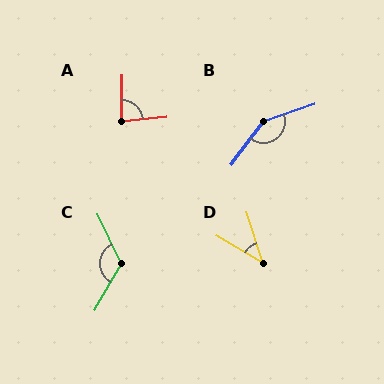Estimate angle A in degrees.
Approximately 84 degrees.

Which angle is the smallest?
D, at approximately 42 degrees.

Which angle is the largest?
B, at approximately 146 degrees.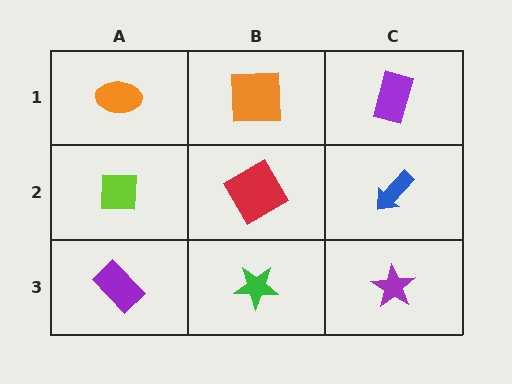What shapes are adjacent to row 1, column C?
A blue arrow (row 2, column C), an orange square (row 1, column B).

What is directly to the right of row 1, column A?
An orange square.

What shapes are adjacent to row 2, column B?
An orange square (row 1, column B), a green star (row 3, column B), a lime square (row 2, column A), a blue arrow (row 2, column C).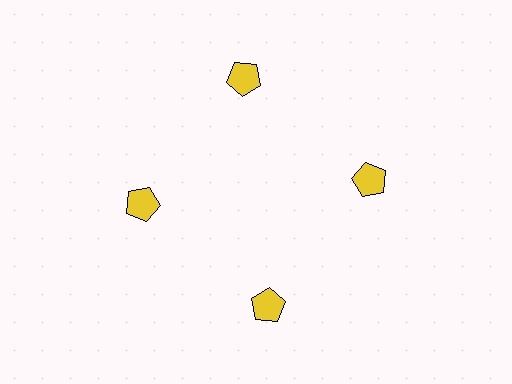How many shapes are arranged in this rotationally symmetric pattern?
There are 4 shapes, arranged in 4 groups of 1.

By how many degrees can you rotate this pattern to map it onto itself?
The pattern maps onto itself every 90 degrees of rotation.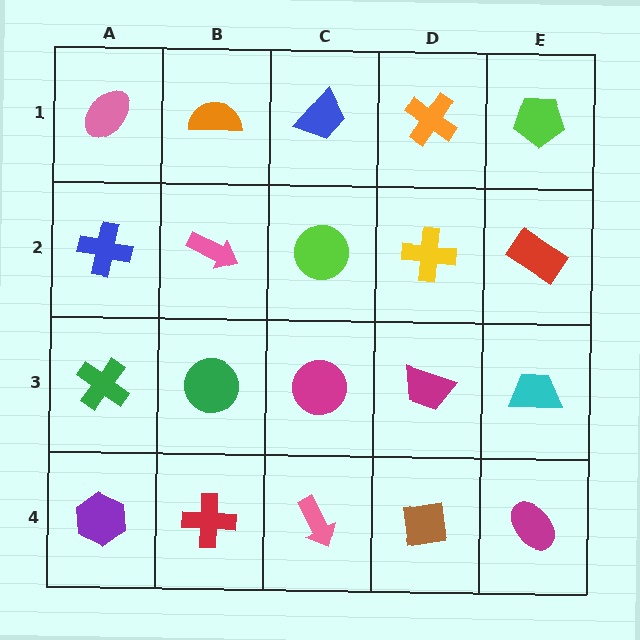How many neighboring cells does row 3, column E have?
3.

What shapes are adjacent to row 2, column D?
An orange cross (row 1, column D), a magenta trapezoid (row 3, column D), a lime circle (row 2, column C), a red rectangle (row 2, column E).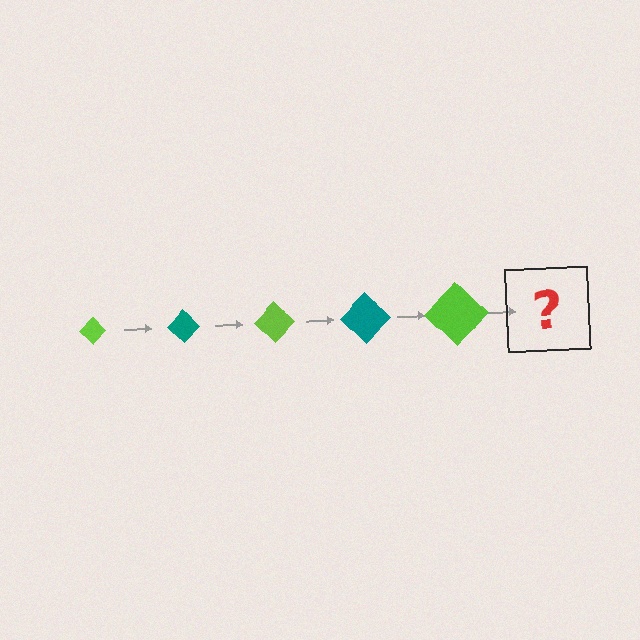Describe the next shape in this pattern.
It should be a teal diamond, larger than the previous one.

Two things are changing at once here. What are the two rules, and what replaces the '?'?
The two rules are that the diamond grows larger each step and the color cycles through lime and teal. The '?' should be a teal diamond, larger than the previous one.